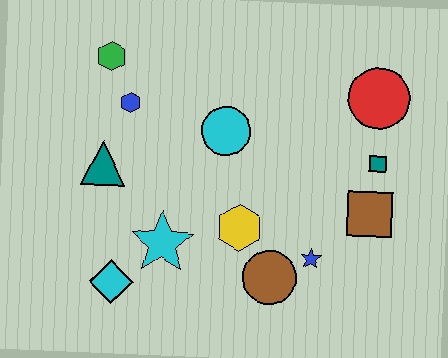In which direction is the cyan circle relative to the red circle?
The cyan circle is to the left of the red circle.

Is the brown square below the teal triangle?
Yes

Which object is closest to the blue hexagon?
The green hexagon is closest to the blue hexagon.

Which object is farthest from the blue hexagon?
The brown square is farthest from the blue hexagon.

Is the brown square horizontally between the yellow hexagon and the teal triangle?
No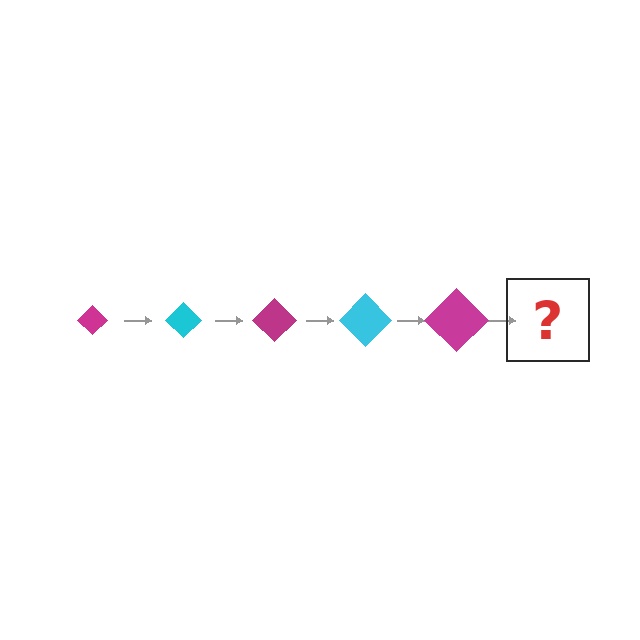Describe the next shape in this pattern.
It should be a cyan diamond, larger than the previous one.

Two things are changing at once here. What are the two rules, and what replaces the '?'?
The two rules are that the diamond grows larger each step and the color cycles through magenta and cyan. The '?' should be a cyan diamond, larger than the previous one.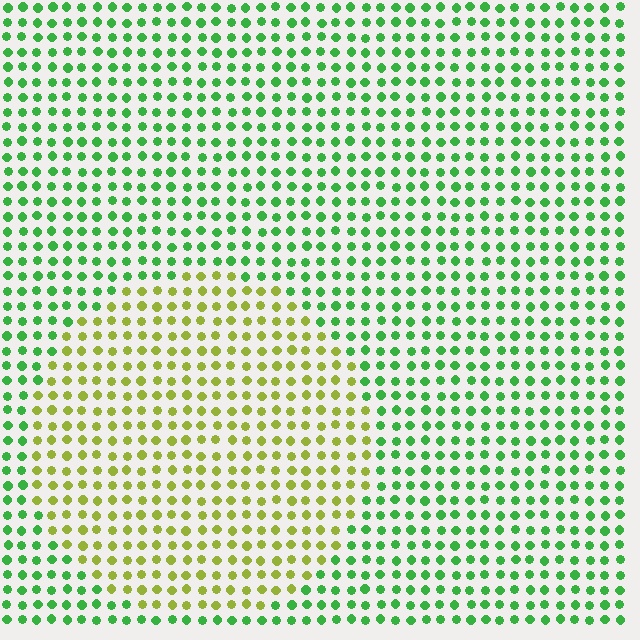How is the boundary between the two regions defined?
The boundary is defined purely by a slight shift in hue (about 50 degrees). Spacing, size, and orientation are identical on both sides.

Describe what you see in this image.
The image is filled with small green elements in a uniform arrangement. A circle-shaped region is visible where the elements are tinted to a slightly different hue, forming a subtle color boundary.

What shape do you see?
I see a circle.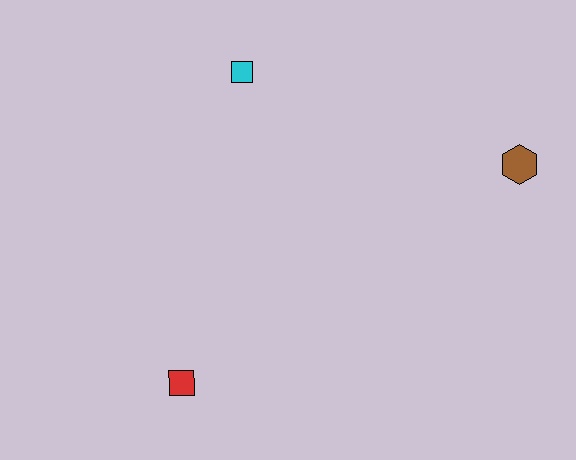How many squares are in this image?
There are 2 squares.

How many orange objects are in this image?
There are no orange objects.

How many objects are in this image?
There are 3 objects.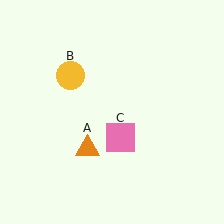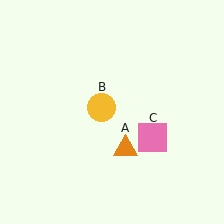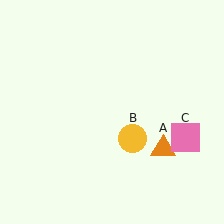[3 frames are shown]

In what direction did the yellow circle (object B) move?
The yellow circle (object B) moved down and to the right.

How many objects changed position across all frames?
3 objects changed position: orange triangle (object A), yellow circle (object B), pink square (object C).